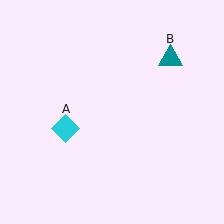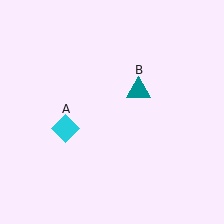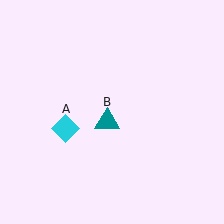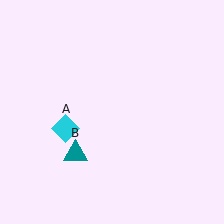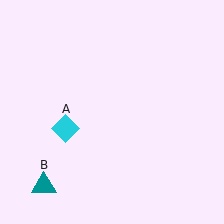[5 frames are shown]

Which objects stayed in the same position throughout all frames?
Cyan diamond (object A) remained stationary.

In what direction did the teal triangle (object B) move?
The teal triangle (object B) moved down and to the left.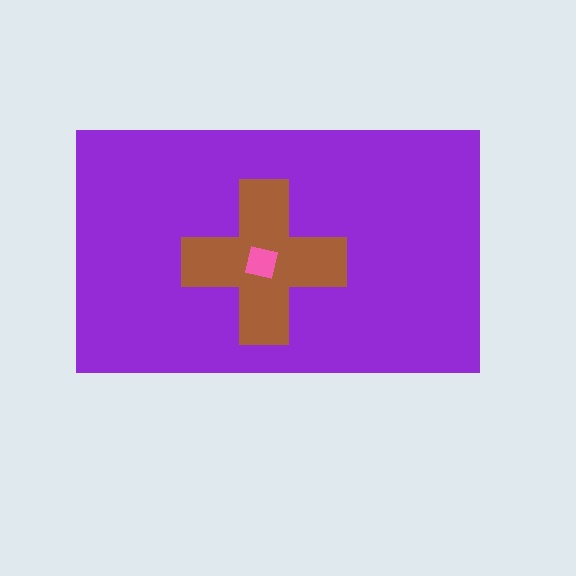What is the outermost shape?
The purple rectangle.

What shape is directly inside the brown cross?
The pink square.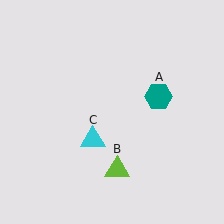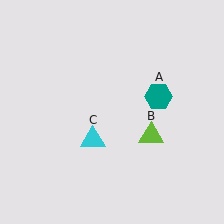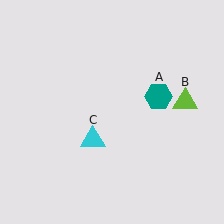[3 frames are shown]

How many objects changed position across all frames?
1 object changed position: lime triangle (object B).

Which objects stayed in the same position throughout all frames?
Teal hexagon (object A) and cyan triangle (object C) remained stationary.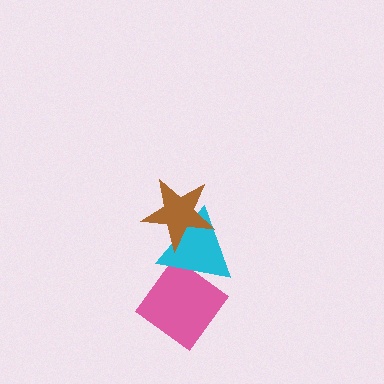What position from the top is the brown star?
The brown star is 1st from the top.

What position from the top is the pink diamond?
The pink diamond is 3rd from the top.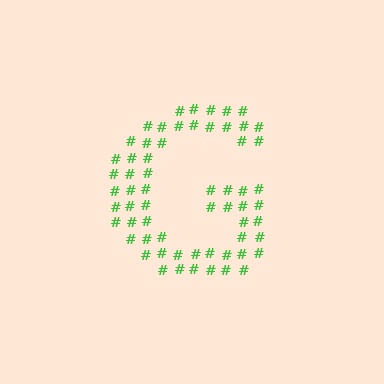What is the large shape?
The large shape is the letter G.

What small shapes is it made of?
It is made of small hash symbols.